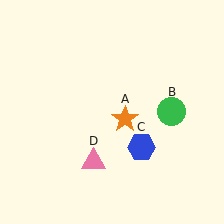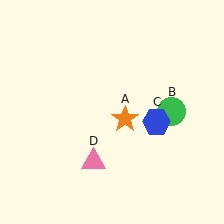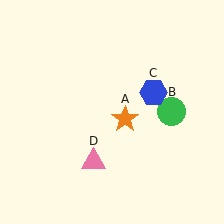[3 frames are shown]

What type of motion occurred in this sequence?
The blue hexagon (object C) rotated counterclockwise around the center of the scene.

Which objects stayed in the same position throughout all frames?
Orange star (object A) and green circle (object B) and pink triangle (object D) remained stationary.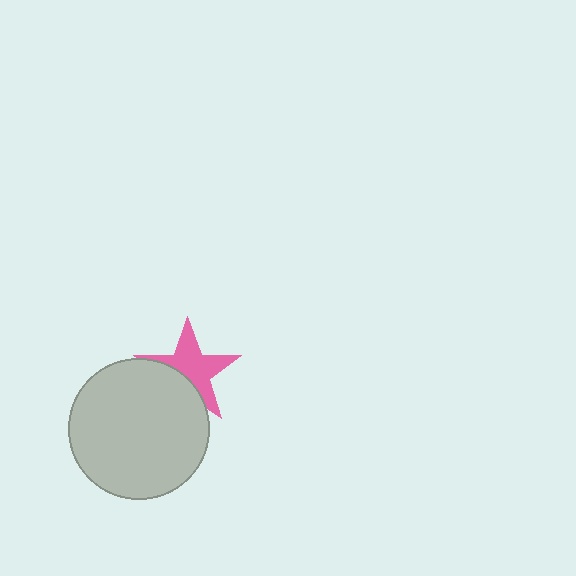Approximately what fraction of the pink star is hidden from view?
Roughly 38% of the pink star is hidden behind the light gray circle.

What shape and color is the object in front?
The object in front is a light gray circle.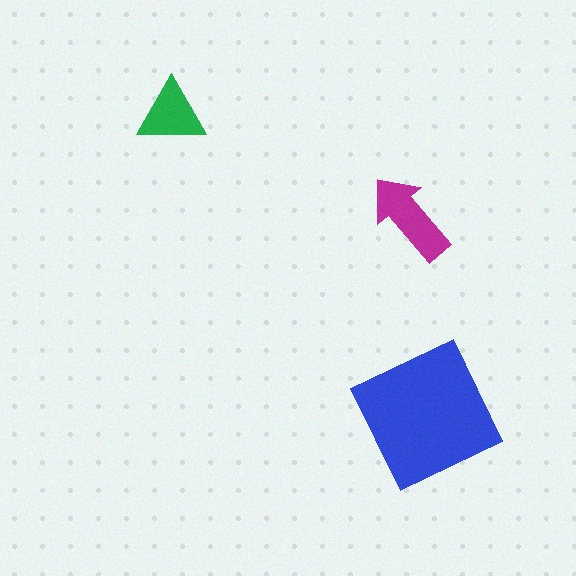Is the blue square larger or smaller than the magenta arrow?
Larger.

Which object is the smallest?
The green triangle.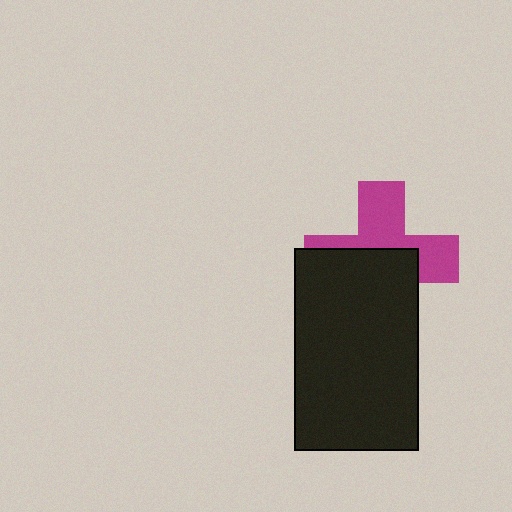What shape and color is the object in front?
The object in front is a black rectangle.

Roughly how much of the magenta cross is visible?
About half of it is visible (roughly 47%).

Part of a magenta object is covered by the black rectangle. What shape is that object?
It is a cross.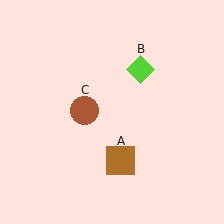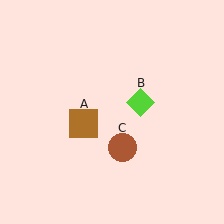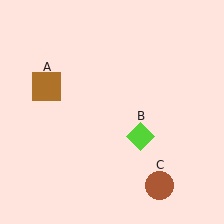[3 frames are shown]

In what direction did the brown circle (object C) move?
The brown circle (object C) moved down and to the right.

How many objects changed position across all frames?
3 objects changed position: brown square (object A), lime diamond (object B), brown circle (object C).